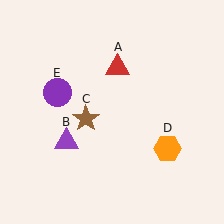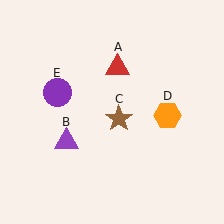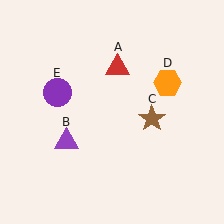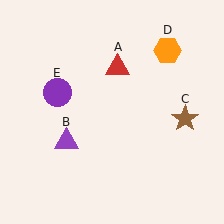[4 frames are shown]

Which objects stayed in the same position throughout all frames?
Red triangle (object A) and purple triangle (object B) and purple circle (object E) remained stationary.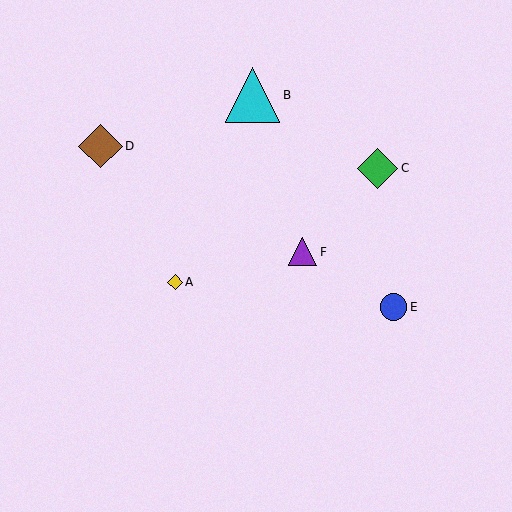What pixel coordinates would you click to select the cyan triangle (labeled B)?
Click at (253, 95) to select the cyan triangle B.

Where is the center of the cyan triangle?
The center of the cyan triangle is at (253, 95).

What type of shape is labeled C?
Shape C is a green diamond.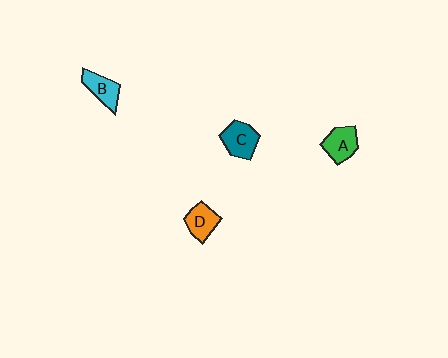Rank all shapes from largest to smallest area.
From largest to smallest: C (teal), A (green), D (orange), B (cyan).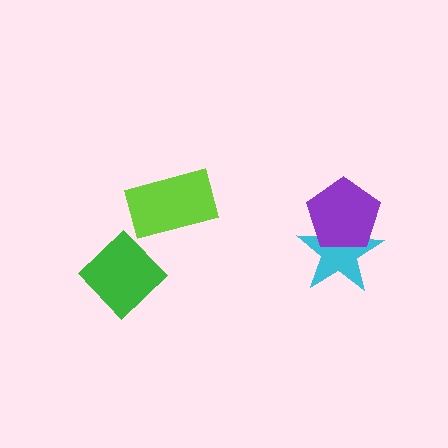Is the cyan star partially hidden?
Yes, it is partially covered by another shape.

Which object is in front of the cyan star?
The purple pentagon is in front of the cyan star.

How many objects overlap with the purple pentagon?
1 object overlaps with the purple pentagon.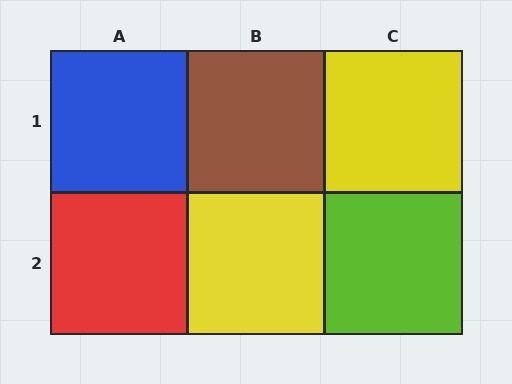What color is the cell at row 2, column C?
Lime.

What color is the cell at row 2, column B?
Yellow.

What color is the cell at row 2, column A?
Red.